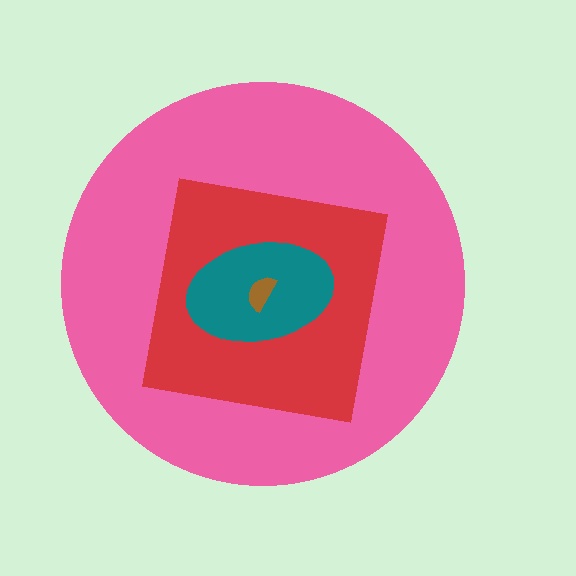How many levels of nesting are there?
4.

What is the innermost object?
The brown semicircle.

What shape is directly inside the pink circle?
The red square.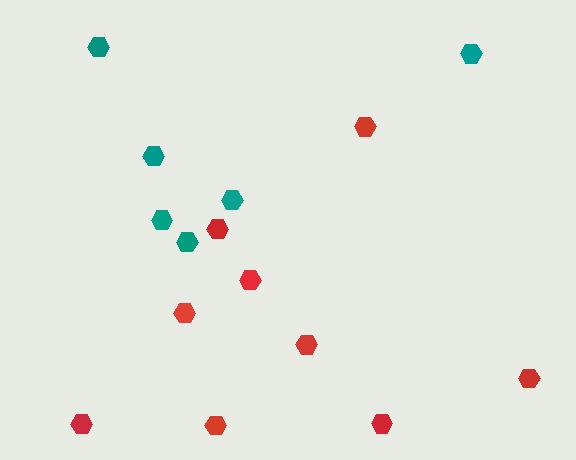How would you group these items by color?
There are 2 groups: one group of red hexagons (9) and one group of teal hexagons (6).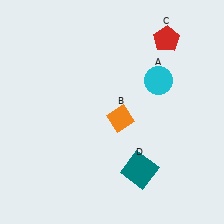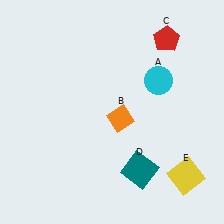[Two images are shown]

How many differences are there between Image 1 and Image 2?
There is 1 difference between the two images.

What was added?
A yellow square (E) was added in Image 2.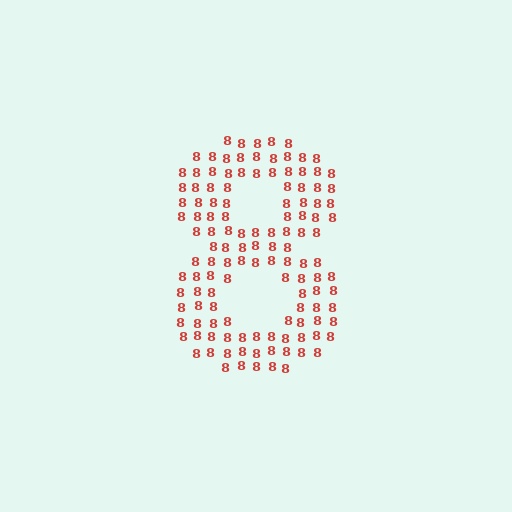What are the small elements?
The small elements are digit 8's.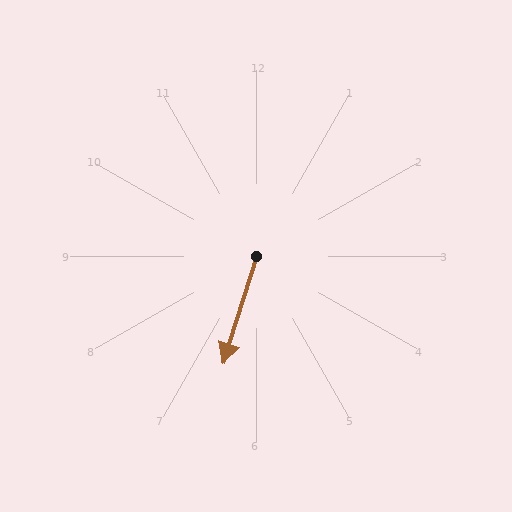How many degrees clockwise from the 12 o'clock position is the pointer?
Approximately 197 degrees.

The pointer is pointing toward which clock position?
Roughly 7 o'clock.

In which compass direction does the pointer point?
South.